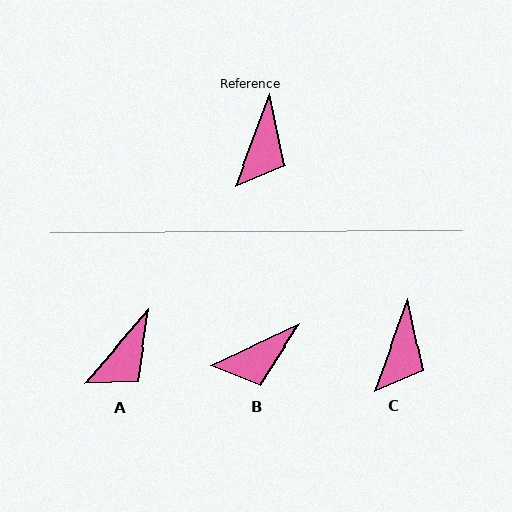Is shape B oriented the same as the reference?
No, it is off by about 44 degrees.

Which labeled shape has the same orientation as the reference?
C.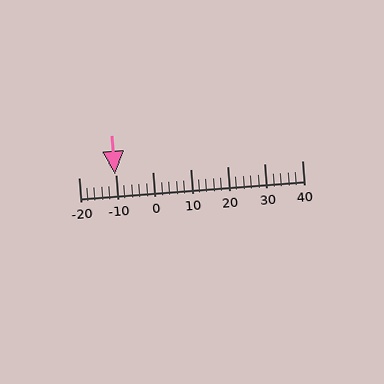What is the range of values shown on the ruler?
The ruler shows values from -20 to 40.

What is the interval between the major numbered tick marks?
The major tick marks are spaced 10 units apart.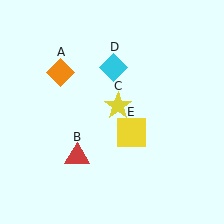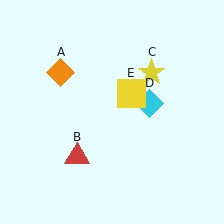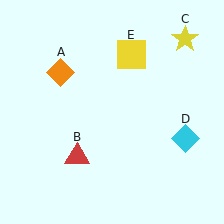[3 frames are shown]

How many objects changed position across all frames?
3 objects changed position: yellow star (object C), cyan diamond (object D), yellow square (object E).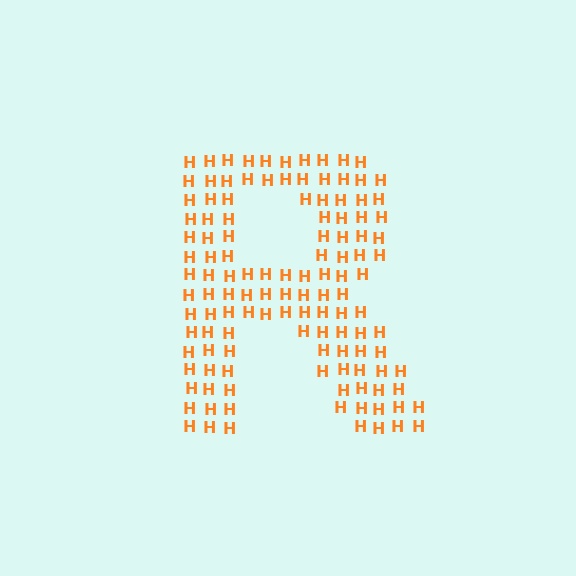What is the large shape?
The large shape is the letter R.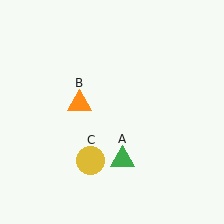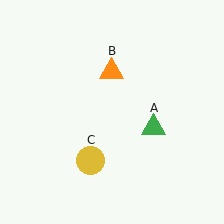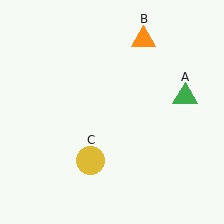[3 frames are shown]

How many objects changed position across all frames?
2 objects changed position: green triangle (object A), orange triangle (object B).